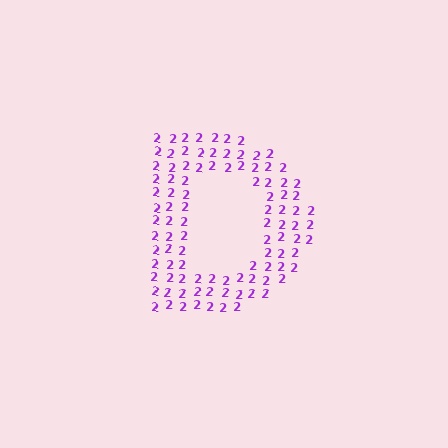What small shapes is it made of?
It is made of small digit 2's.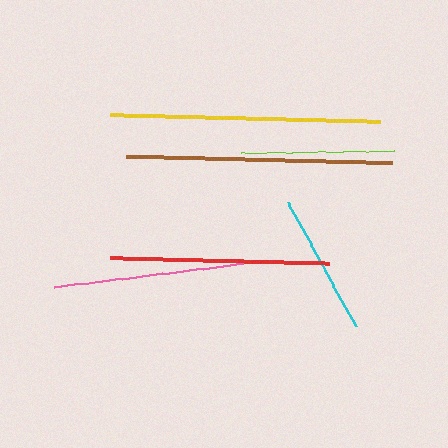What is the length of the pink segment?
The pink segment is approximately 190 pixels long.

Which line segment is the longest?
The yellow line is the longest at approximately 270 pixels.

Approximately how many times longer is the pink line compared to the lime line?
The pink line is approximately 1.2 times the length of the lime line.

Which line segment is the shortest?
The cyan line is the shortest at approximately 141 pixels.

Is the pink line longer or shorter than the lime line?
The pink line is longer than the lime line.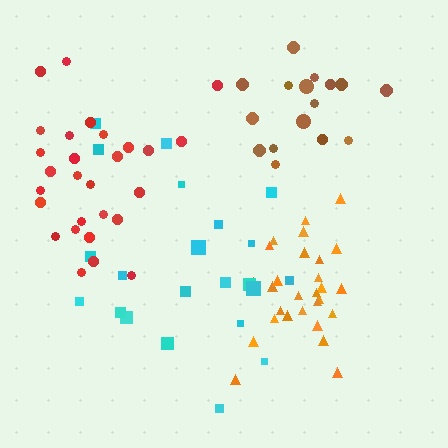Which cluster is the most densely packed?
Orange.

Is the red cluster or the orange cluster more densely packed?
Orange.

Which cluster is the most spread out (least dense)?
Cyan.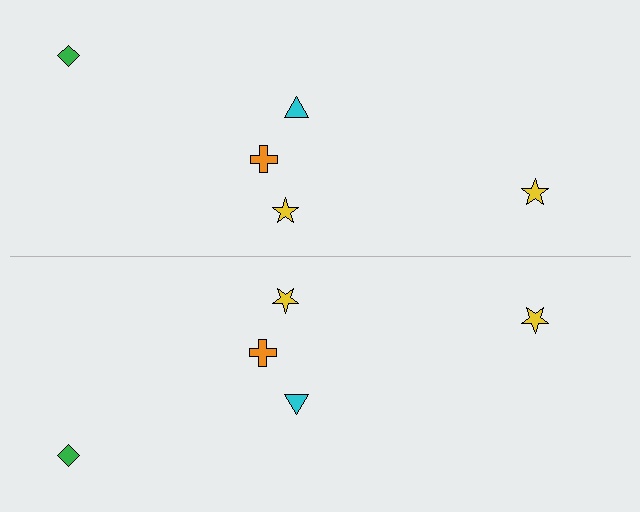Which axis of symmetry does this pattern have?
The pattern has a horizontal axis of symmetry running through the center of the image.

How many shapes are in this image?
There are 10 shapes in this image.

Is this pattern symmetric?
Yes, this pattern has bilateral (reflection) symmetry.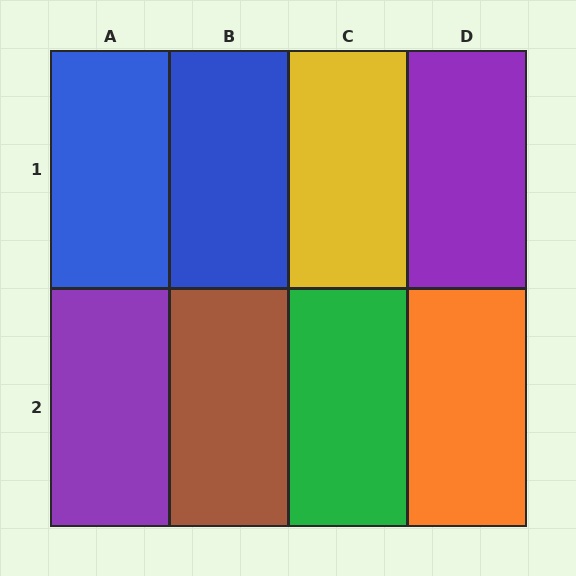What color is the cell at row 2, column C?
Green.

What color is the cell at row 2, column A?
Purple.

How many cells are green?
1 cell is green.